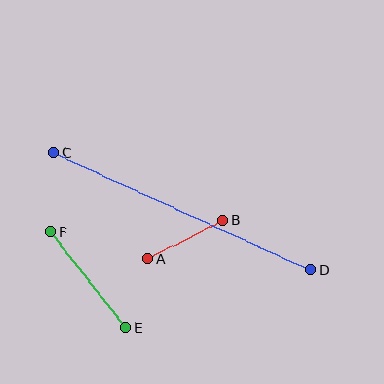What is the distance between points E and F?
The distance is approximately 122 pixels.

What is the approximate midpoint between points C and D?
The midpoint is at approximately (182, 211) pixels.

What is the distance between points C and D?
The distance is approximately 282 pixels.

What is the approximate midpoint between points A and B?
The midpoint is at approximately (186, 239) pixels.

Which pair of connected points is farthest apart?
Points C and D are farthest apart.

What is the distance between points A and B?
The distance is approximately 84 pixels.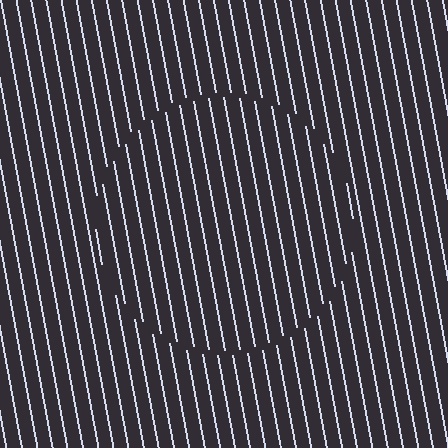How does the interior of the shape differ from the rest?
The interior of the shape contains the same grating, shifted by half a period — the contour is defined by the phase discontinuity where line-ends from the inner and outer gratings abut.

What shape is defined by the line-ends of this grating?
An illusory circle. The interior of the shape contains the same grating, shifted by half a period — the contour is defined by the phase discontinuity where line-ends from the inner and outer gratings abut.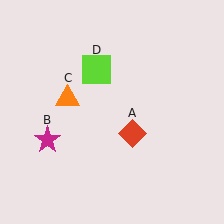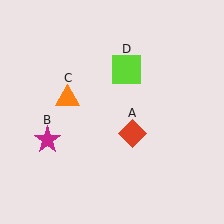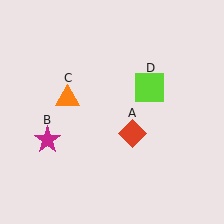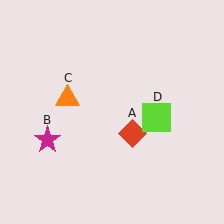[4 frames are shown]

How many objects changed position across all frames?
1 object changed position: lime square (object D).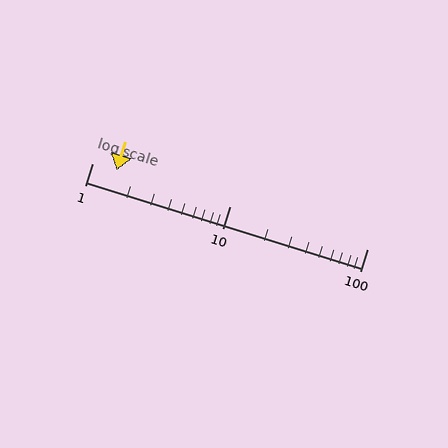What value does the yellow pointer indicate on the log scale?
The pointer indicates approximately 1.5.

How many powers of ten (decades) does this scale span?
The scale spans 2 decades, from 1 to 100.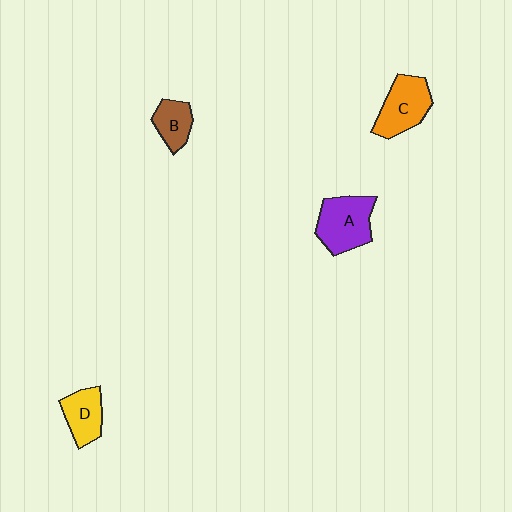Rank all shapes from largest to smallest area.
From largest to smallest: A (purple), C (orange), D (yellow), B (brown).